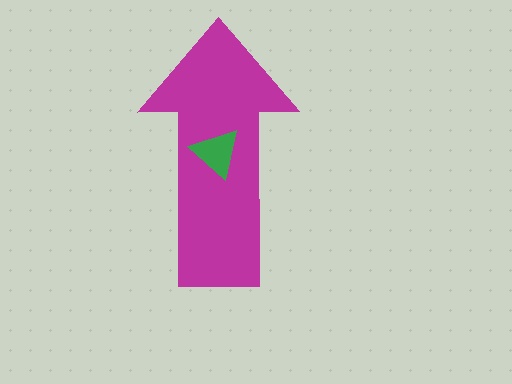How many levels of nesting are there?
2.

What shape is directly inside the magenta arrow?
The green triangle.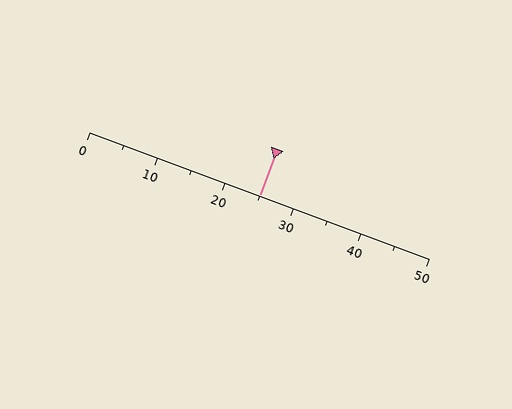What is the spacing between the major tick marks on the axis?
The major ticks are spaced 10 apart.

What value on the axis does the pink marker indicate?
The marker indicates approximately 25.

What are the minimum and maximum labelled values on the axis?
The axis runs from 0 to 50.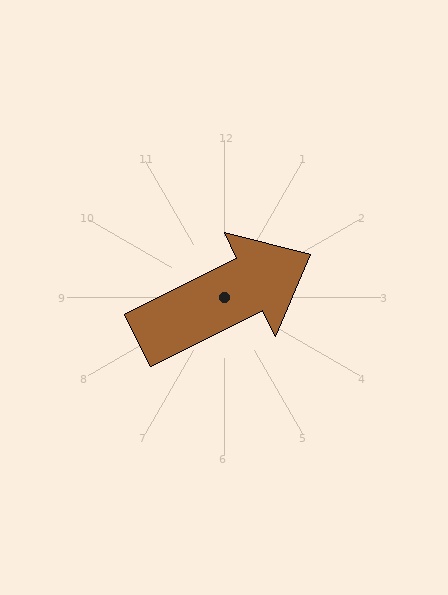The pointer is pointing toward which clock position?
Roughly 2 o'clock.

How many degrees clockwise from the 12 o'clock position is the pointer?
Approximately 63 degrees.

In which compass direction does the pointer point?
Northeast.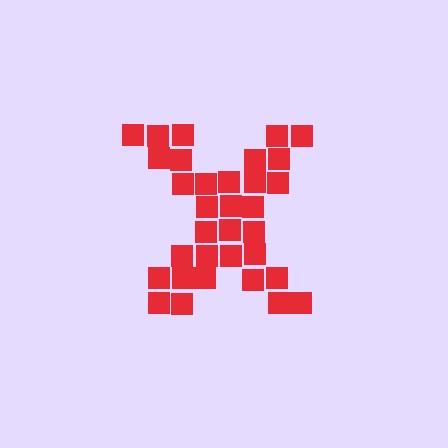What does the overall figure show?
The overall figure shows the letter X.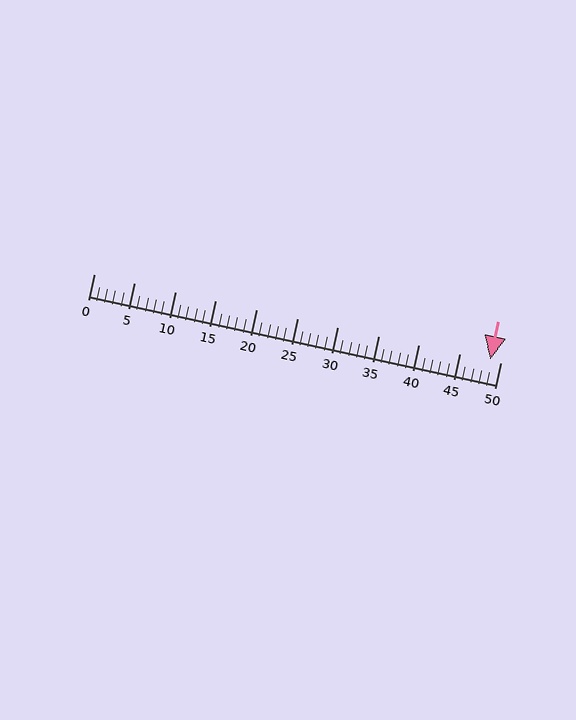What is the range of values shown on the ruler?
The ruler shows values from 0 to 50.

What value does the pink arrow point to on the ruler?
The pink arrow points to approximately 49.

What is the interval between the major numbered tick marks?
The major tick marks are spaced 5 units apart.